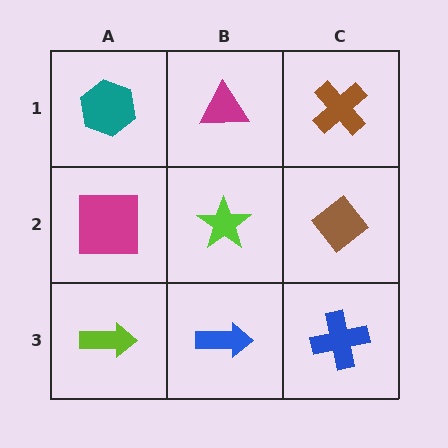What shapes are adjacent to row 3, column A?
A magenta square (row 2, column A), a blue arrow (row 3, column B).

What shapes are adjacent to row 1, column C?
A brown diamond (row 2, column C), a magenta triangle (row 1, column B).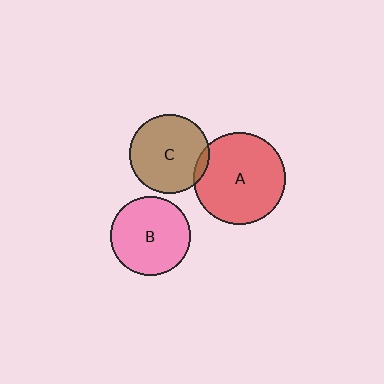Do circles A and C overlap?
Yes.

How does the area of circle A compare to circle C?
Approximately 1.3 times.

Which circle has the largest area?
Circle A (red).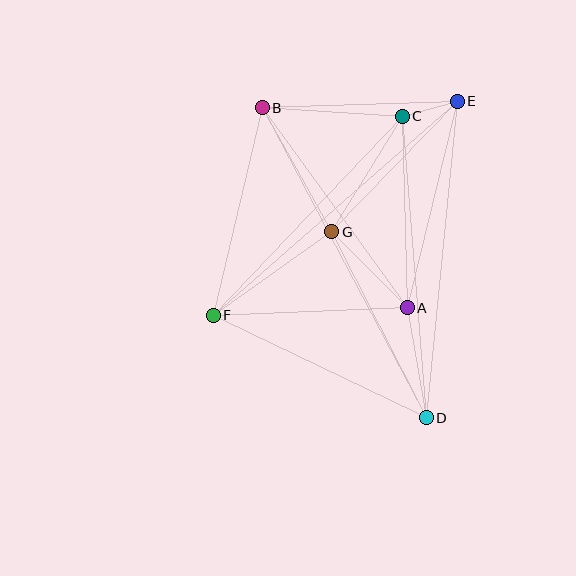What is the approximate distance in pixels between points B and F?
The distance between B and F is approximately 213 pixels.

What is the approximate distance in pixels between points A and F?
The distance between A and F is approximately 195 pixels.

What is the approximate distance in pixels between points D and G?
The distance between D and G is approximately 209 pixels.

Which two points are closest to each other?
Points C and E are closest to each other.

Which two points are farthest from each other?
Points B and D are farthest from each other.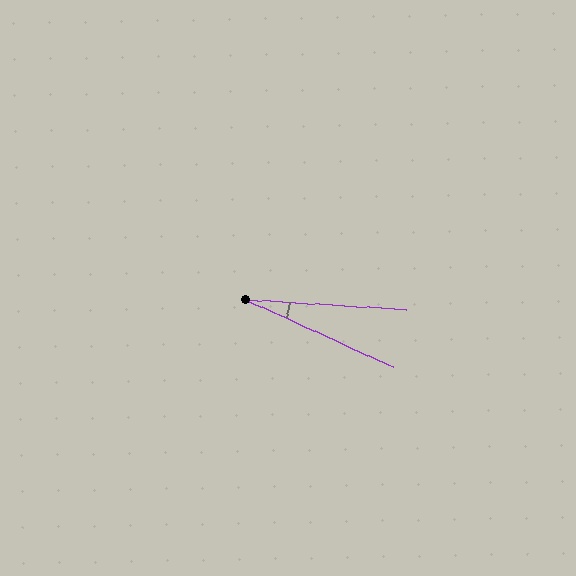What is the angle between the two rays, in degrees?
Approximately 21 degrees.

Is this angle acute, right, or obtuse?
It is acute.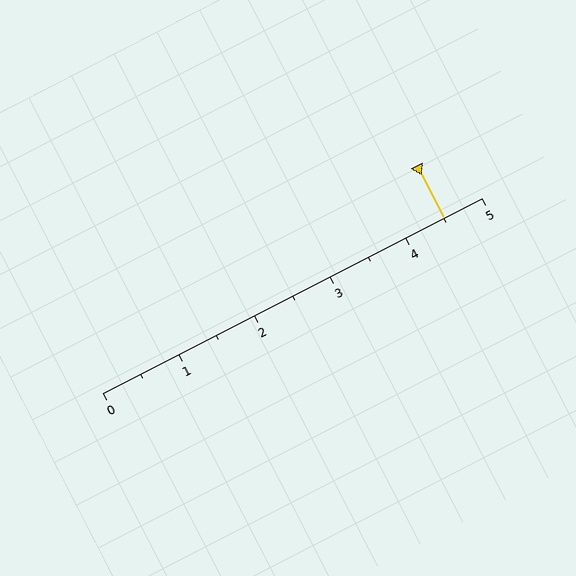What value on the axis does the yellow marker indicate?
The marker indicates approximately 4.5.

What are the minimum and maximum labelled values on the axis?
The axis runs from 0 to 5.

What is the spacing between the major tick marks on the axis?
The major ticks are spaced 1 apart.